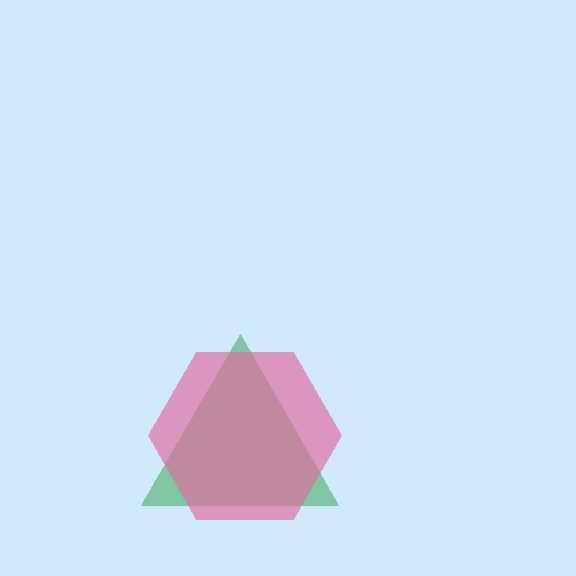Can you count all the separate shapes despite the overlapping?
Yes, there are 2 separate shapes.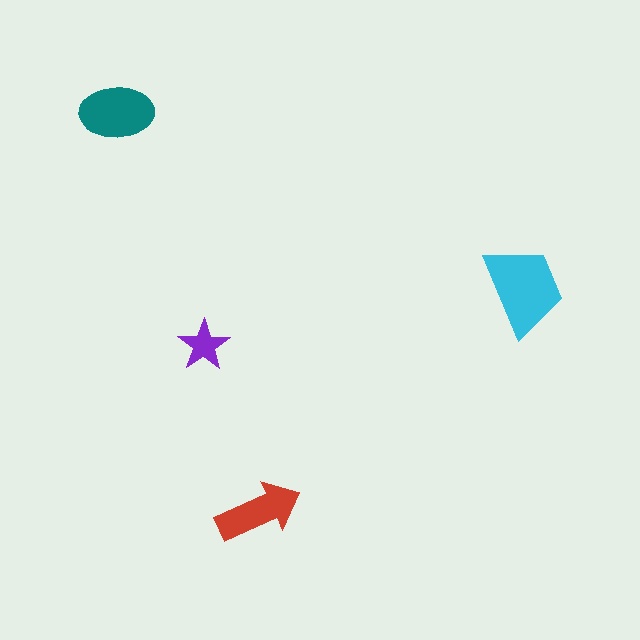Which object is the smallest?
The purple star.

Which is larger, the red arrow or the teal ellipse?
The teal ellipse.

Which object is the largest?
The cyan trapezoid.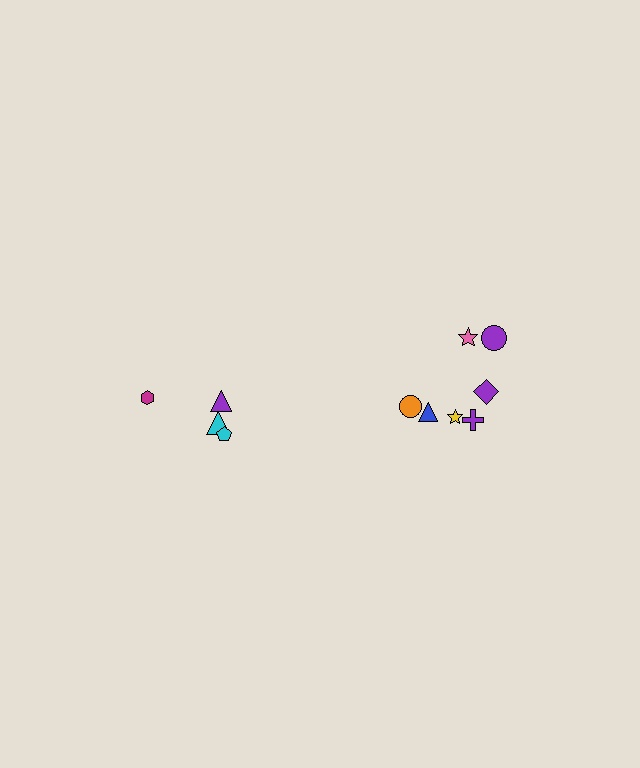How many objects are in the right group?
There are 7 objects.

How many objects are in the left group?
There are 4 objects.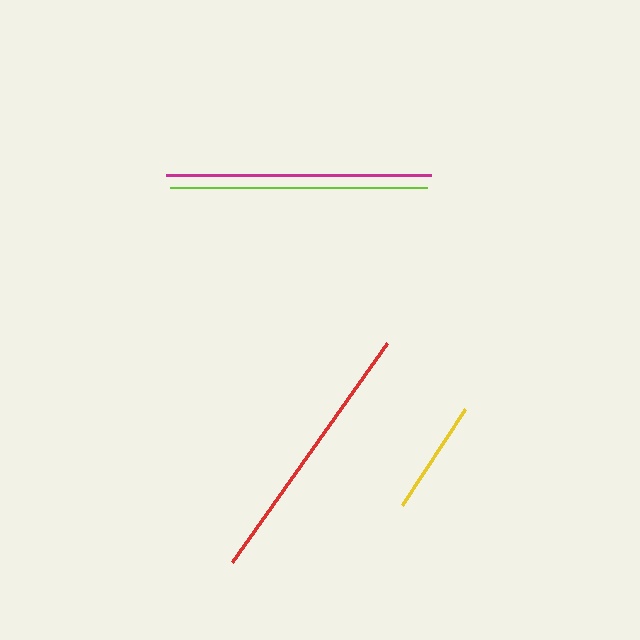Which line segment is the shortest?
The yellow line is the shortest at approximately 115 pixels.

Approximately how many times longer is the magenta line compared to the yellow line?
The magenta line is approximately 2.3 times the length of the yellow line.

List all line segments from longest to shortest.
From longest to shortest: red, magenta, lime, yellow.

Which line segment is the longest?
The red line is the longest at approximately 268 pixels.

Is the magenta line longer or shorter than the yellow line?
The magenta line is longer than the yellow line.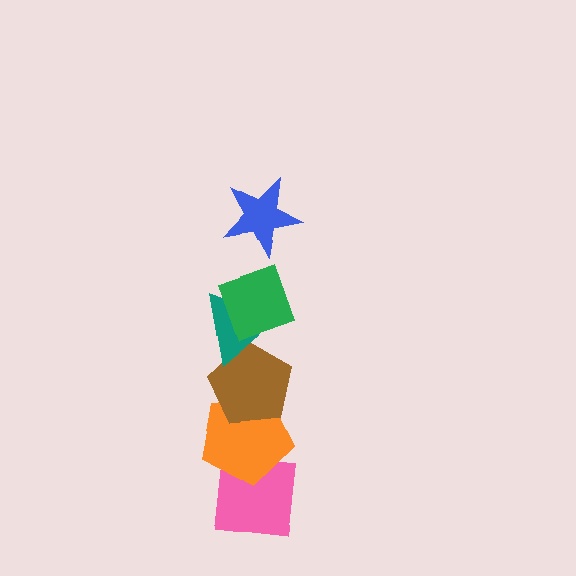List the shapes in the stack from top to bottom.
From top to bottom: the blue star, the green diamond, the teal triangle, the brown pentagon, the orange pentagon, the pink square.